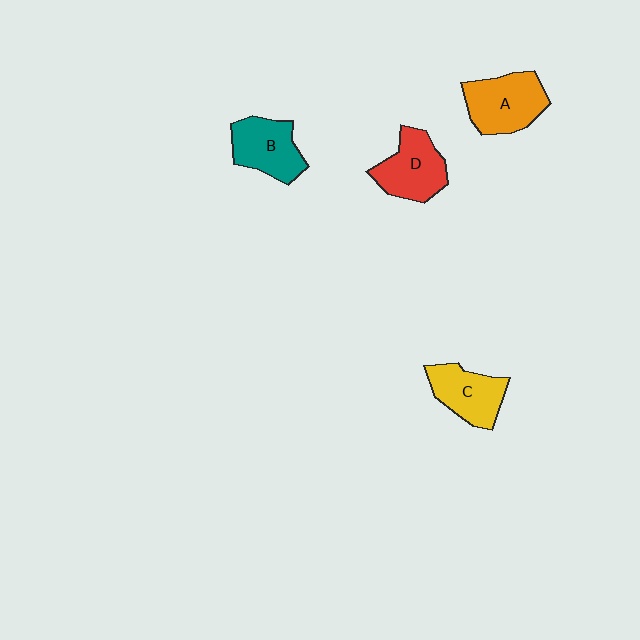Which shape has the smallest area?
Shape C (yellow).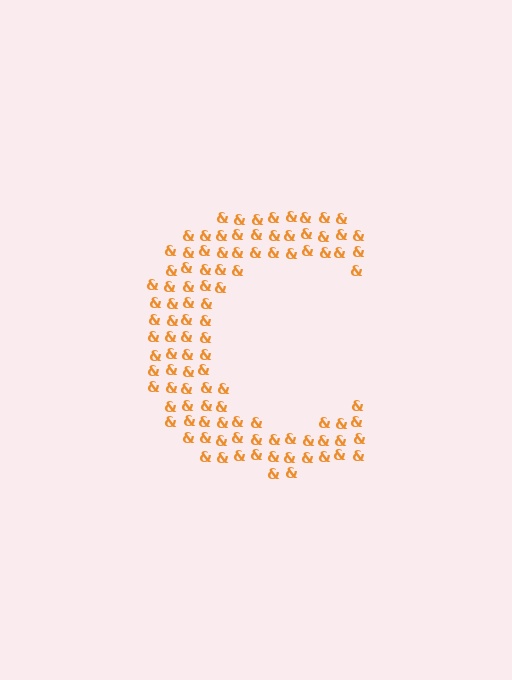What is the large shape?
The large shape is the letter C.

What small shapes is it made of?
It is made of small ampersands.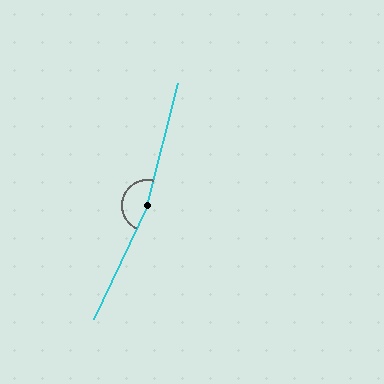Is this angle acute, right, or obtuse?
It is obtuse.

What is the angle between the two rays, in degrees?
Approximately 169 degrees.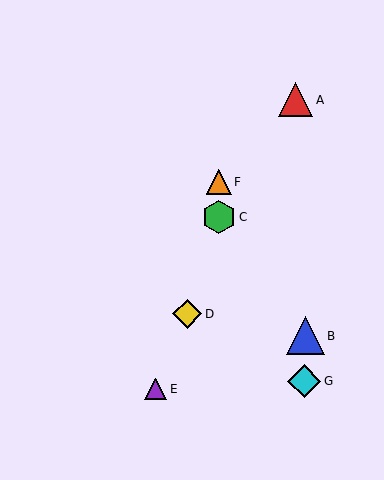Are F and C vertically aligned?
Yes, both are at x≈219.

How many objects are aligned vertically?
2 objects (C, F) are aligned vertically.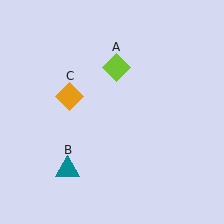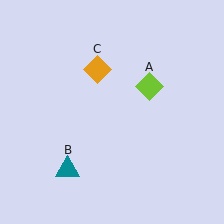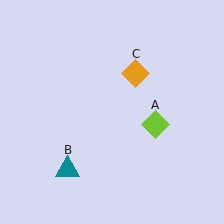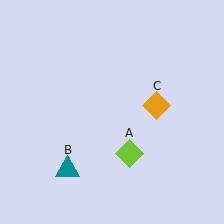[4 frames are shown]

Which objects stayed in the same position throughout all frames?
Teal triangle (object B) remained stationary.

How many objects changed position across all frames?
2 objects changed position: lime diamond (object A), orange diamond (object C).